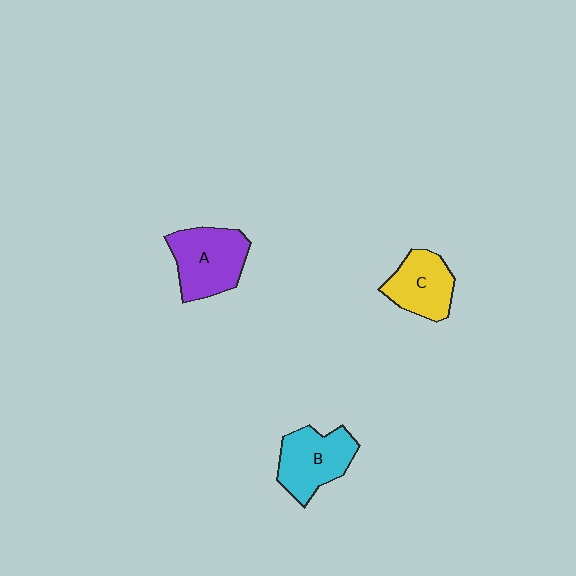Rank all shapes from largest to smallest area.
From largest to smallest: A (purple), B (cyan), C (yellow).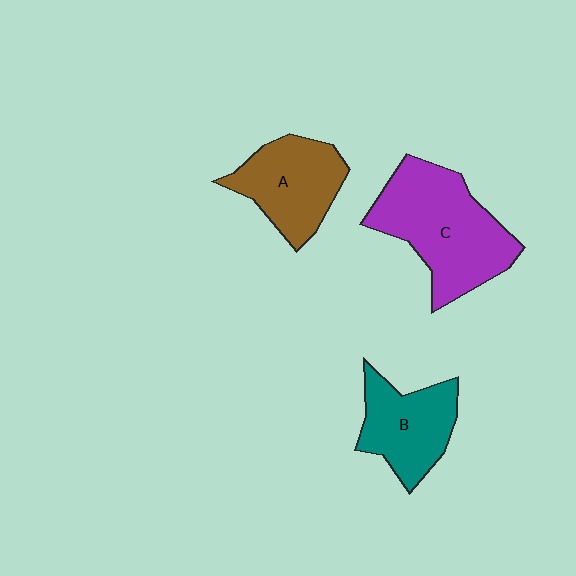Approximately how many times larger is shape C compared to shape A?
Approximately 1.5 times.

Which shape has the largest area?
Shape C (purple).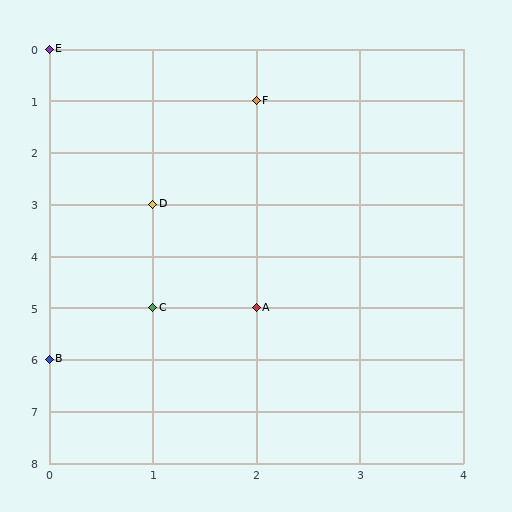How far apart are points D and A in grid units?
Points D and A are 1 column and 2 rows apart (about 2.2 grid units diagonally).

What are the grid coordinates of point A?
Point A is at grid coordinates (2, 5).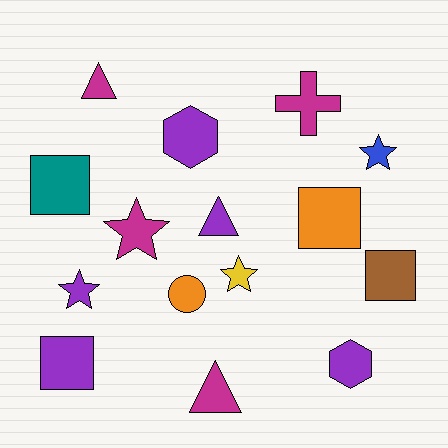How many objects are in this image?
There are 15 objects.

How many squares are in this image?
There are 4 squares.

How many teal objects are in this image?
There is 1 teal object.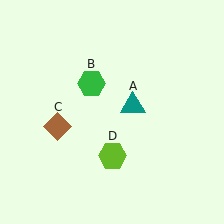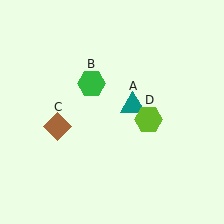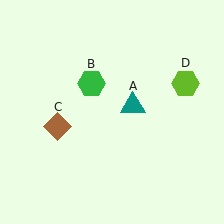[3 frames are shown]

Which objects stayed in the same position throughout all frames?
Teal triangle (object A) and green hexagon (object B) and brown diamond (object C) remained stationary.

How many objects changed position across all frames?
1 object changed position: lime hexagon (object D).